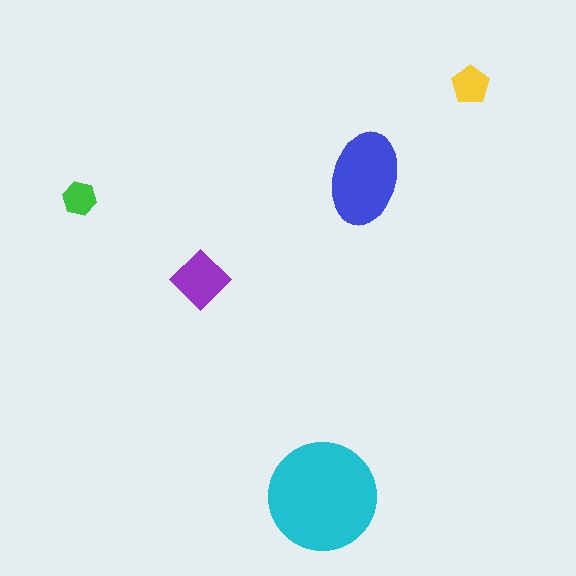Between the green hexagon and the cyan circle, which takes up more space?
The cyan circle.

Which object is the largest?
The cyan circle.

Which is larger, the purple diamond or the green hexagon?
The purple diamond.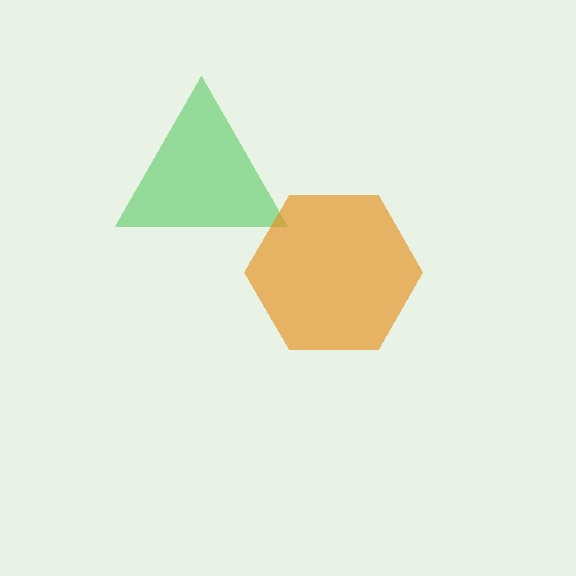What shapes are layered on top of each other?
The layered shapes are: a green triangle, an orange hexagon.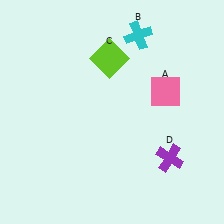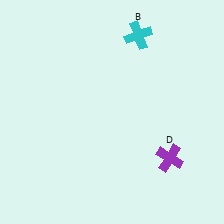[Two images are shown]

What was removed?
The lime square (C), the pink square (A) were removed in Image 2.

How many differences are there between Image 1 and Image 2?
There are 2 differences between the two images.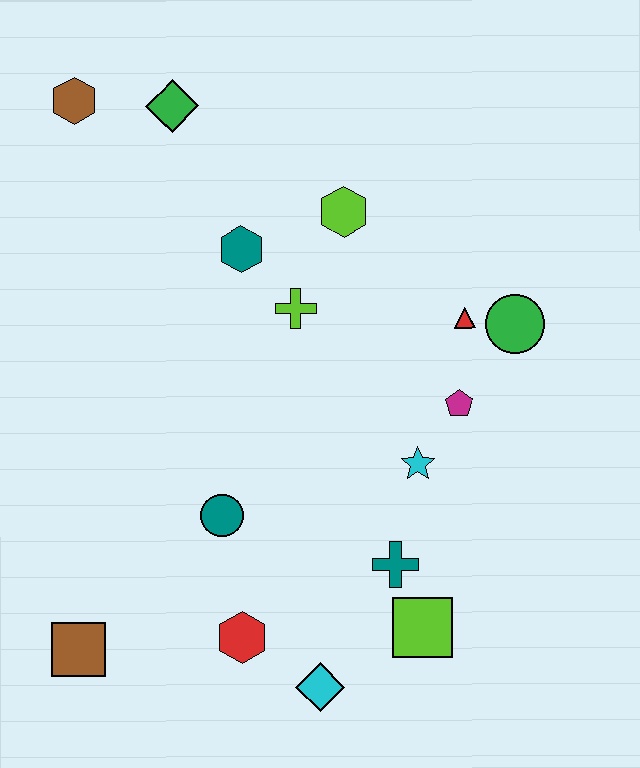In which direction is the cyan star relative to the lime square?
The cyan star is above the lime square.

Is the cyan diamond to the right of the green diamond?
Yes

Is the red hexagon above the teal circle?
No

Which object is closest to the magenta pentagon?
The cyan star is closest to the magenta pentagon.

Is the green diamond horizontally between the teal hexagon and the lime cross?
No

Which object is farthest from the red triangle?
The brown square is farthest from the red triangle.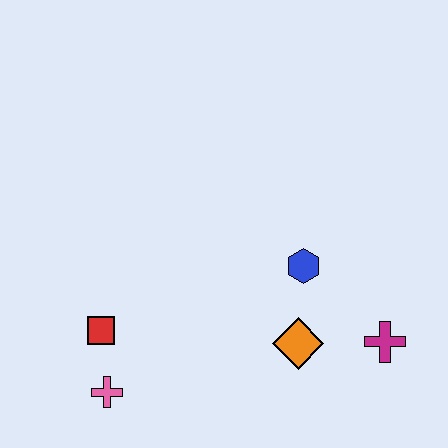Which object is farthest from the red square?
The magenta cross is farthest from the red square.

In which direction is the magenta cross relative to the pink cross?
The magenta cross is to the right of the pink cross.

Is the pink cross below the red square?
Yes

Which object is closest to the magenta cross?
The orange diamond is closest to the magenta cross.